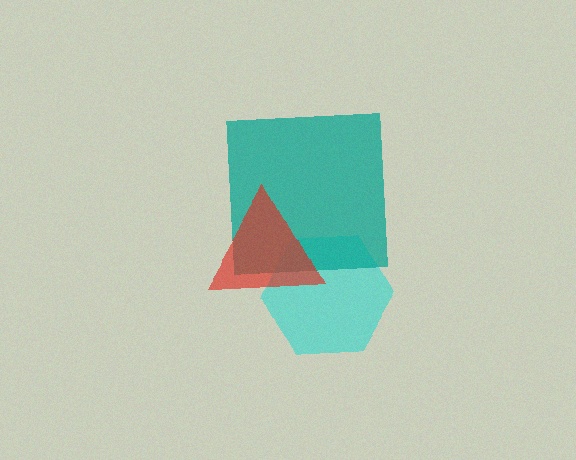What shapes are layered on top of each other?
The layered shapes are: a cyan hexagon, a teal square, a red triangle.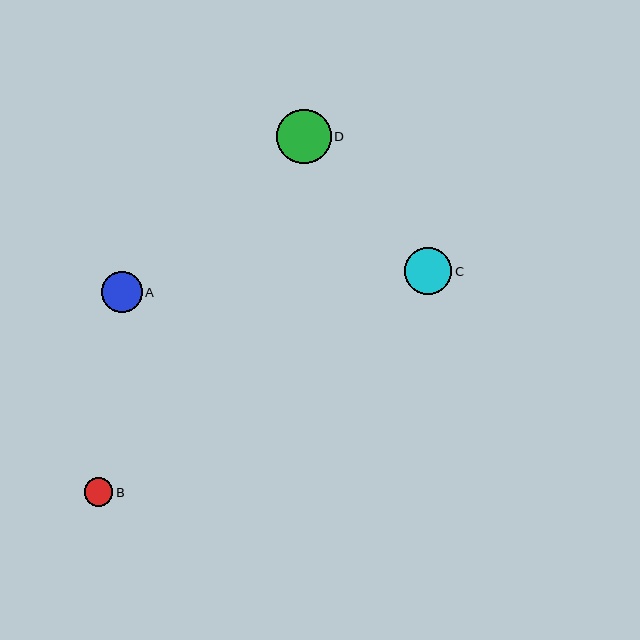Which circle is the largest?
Circle D is the largest with a size of approximately 54 pixels.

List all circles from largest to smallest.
From largest to smallest: D, C, A, B.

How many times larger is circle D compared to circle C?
Circle D is approximately 1.1 times the size of circle C.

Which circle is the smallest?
Circle B is the smallest with a size of approximately 29 pixels.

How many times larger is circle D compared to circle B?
Circle D is approximately 1.9 times the size of circle B.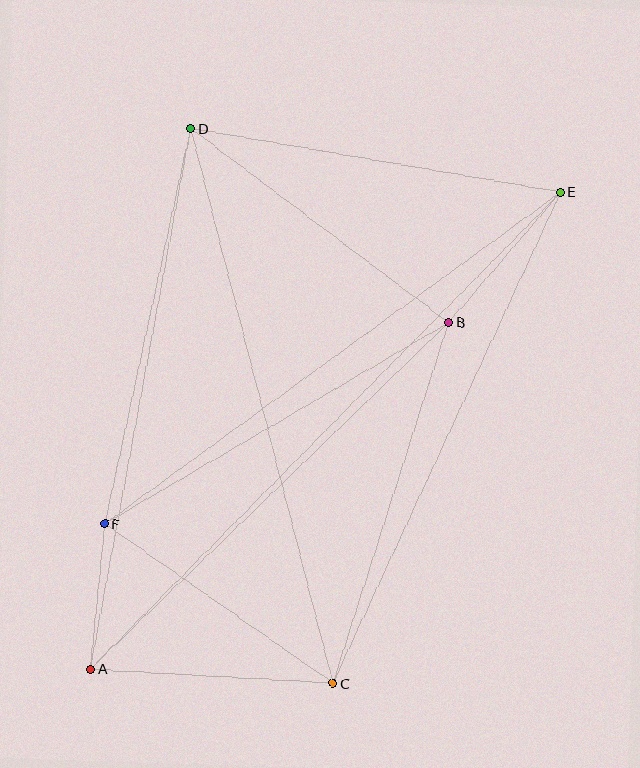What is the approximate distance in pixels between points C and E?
The distance between C and E is approximately 541 pixels.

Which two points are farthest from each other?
Points A and E are farthest from each other.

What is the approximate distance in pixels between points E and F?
The distance between E and F is approximately 564 pixels.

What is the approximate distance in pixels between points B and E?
The distance between B and E is approximately 172 pixels.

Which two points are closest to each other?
Points A and F are closest to each other.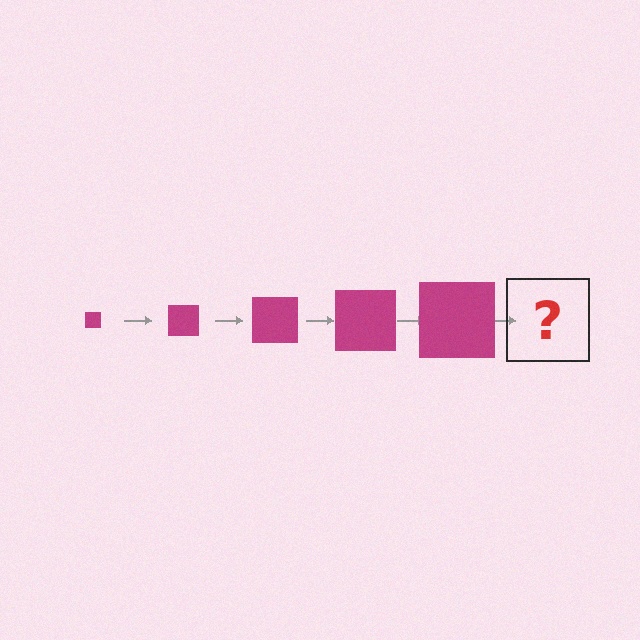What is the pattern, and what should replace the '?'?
The pattern is that the square gets progressively larger each step. The '?' should be a magenta square, larger than the previous one.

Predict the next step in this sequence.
The next step is a magenta square, larger than the previous one.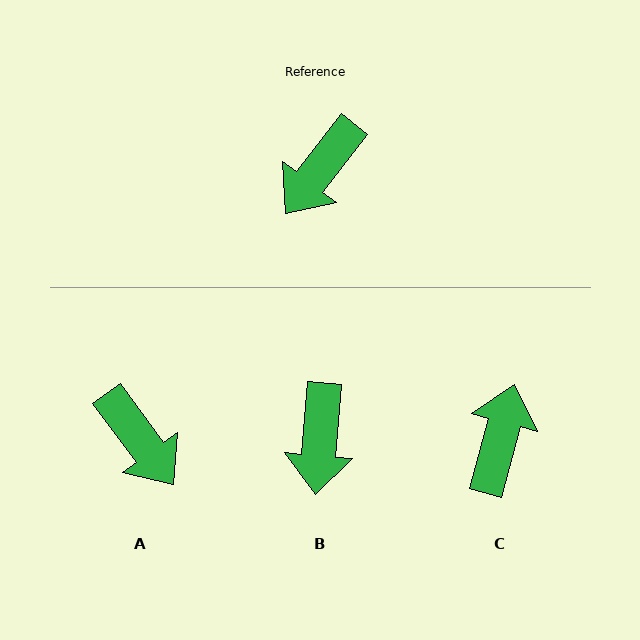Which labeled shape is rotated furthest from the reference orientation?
C, about 157 degrees away.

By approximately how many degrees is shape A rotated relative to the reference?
Approximately 74 degrees counter-clockwise.